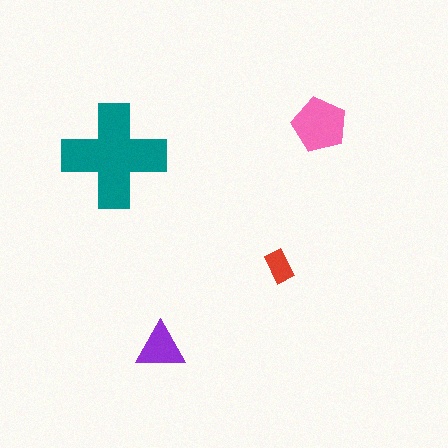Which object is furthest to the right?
The pink pentagon is rightmost.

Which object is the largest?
The teal cross.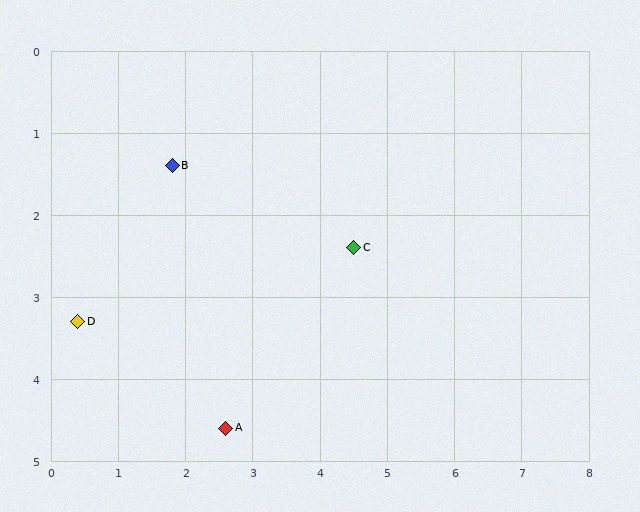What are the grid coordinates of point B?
Point B is at approximately (1.8, 1.4).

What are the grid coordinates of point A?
Point A is at approximately (2.6, 4.6).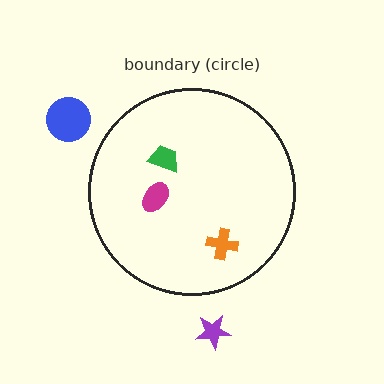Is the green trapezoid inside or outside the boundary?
Inside.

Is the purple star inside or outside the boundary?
Outside.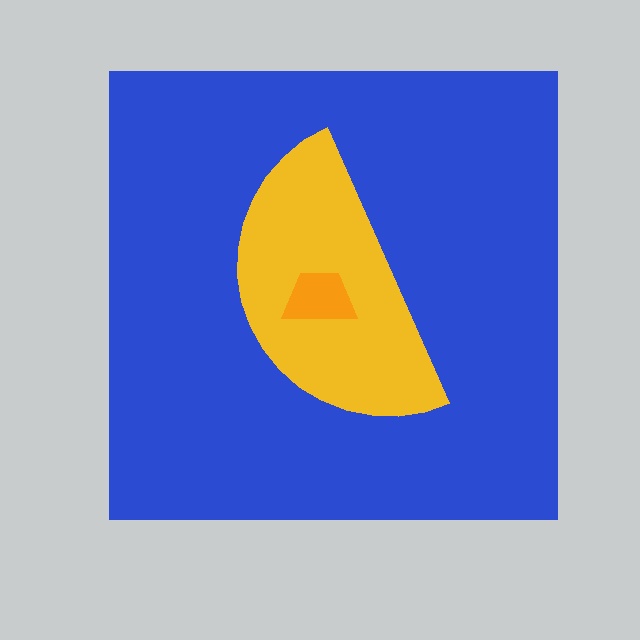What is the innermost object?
The orange trapezoid.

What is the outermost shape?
The blue square.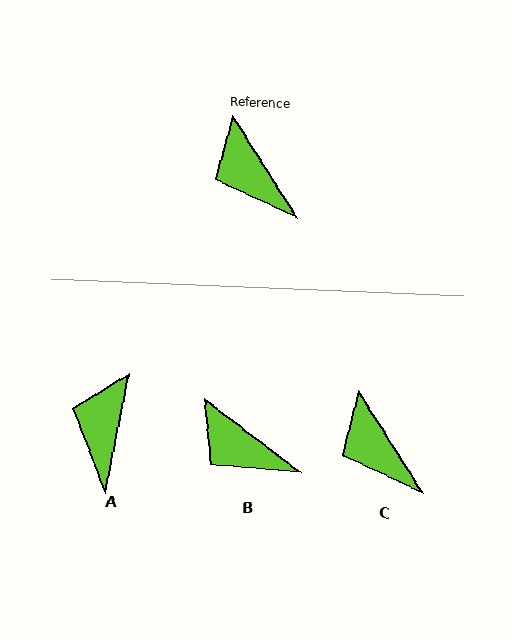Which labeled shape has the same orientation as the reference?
C.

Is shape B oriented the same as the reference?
No, it is off by about 20 degrees.